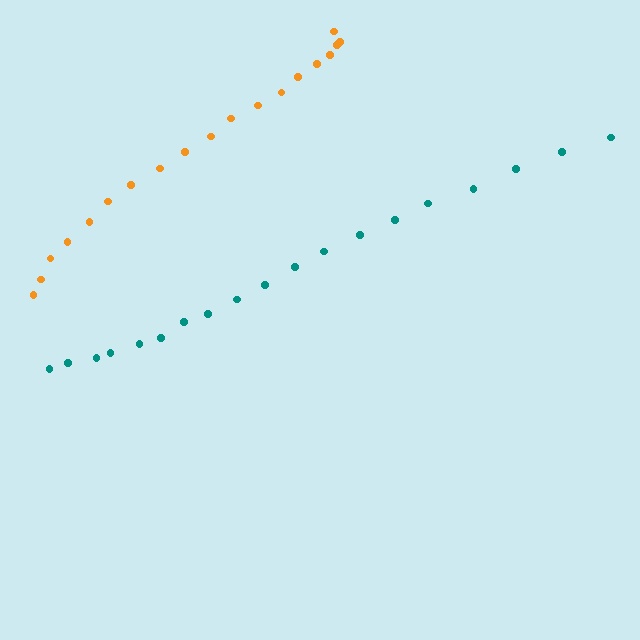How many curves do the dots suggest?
There are 2 distinct paths.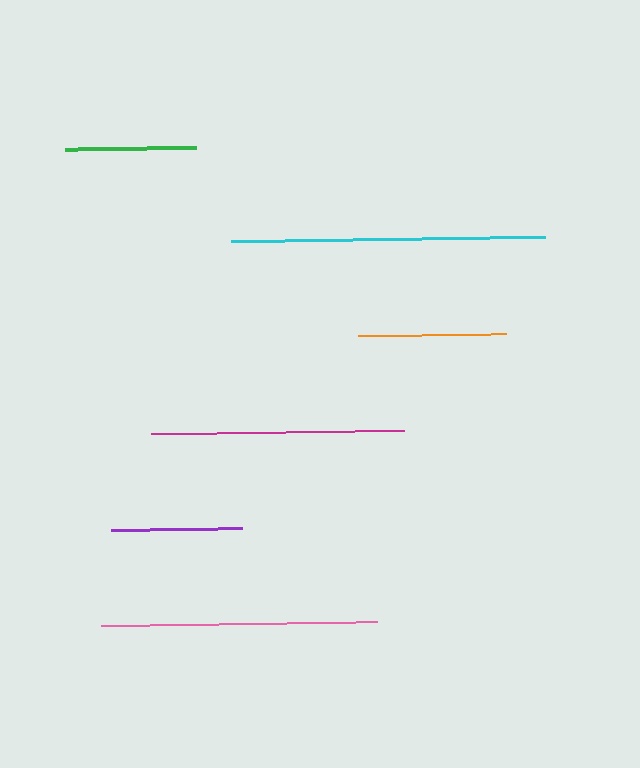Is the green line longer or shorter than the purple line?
The purple line is longer than the green line.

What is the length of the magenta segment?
The magenta segment is approximately 253 pixels long.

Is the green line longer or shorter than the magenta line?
The magenta line is longer than the green line.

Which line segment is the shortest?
The green line is the shortest at approximately 131 pixels.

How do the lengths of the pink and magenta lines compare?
The pink and magenta lines are approximately the same length.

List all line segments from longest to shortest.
From longest to shortest: cyan, pink, magenta, orange, purple, green.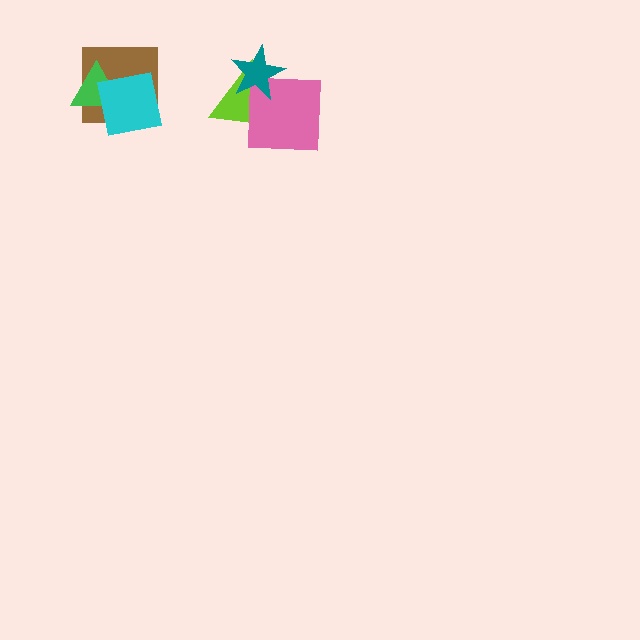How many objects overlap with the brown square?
2 objects overlap with the brown square.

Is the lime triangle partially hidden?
Yes, it is partially covered by another shape.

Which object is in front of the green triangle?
The cyan square is in front of the green triangle.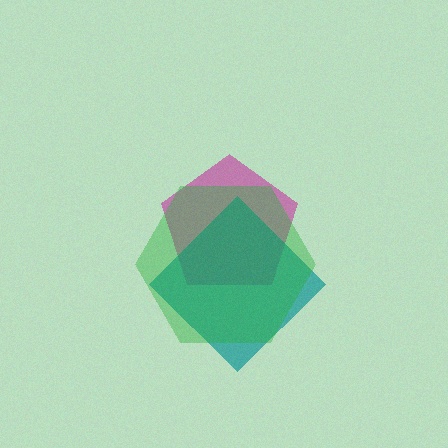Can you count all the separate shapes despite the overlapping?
Yes, there are 3 separate shapes.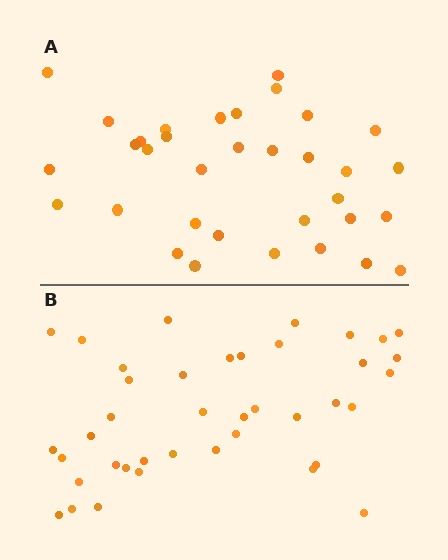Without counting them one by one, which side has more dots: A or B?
Region B (the bottom region) has more dots.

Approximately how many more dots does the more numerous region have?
Region B has about 6 more dots than region A.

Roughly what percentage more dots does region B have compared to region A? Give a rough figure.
About 20% more.